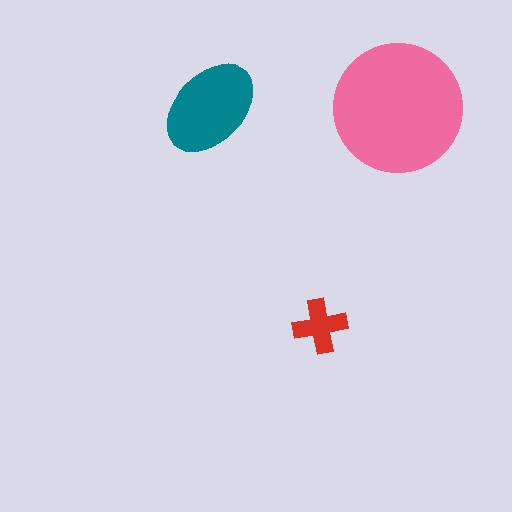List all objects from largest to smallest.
The pink circle, the teal ellipse, the red cross.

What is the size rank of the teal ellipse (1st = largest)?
2nd.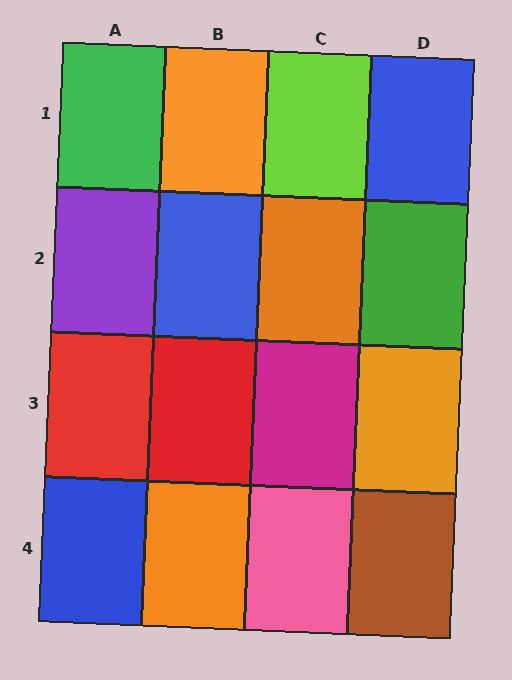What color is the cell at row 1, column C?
Lime.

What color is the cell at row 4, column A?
Blue.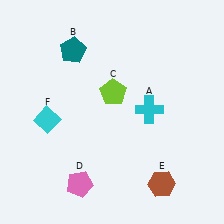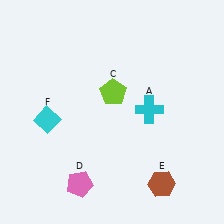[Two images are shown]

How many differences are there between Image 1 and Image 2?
There is 1 difference between the two images.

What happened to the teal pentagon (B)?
The teal pentagon (B) was removed in Image 2. It was in the top-left area of Image 1.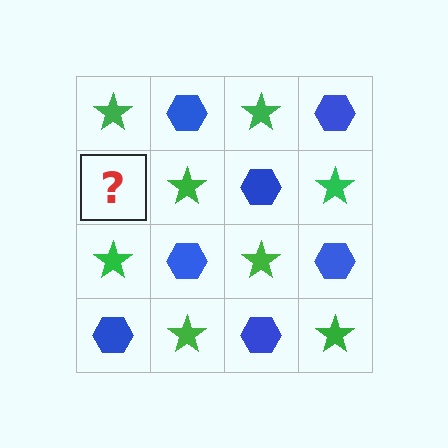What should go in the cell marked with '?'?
The missing cell should contain a blue hexagon.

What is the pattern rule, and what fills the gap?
The rule is that it alternates green star and blue hexagon in a checkerboard pattern. The gap should be filled with a blue hexagon.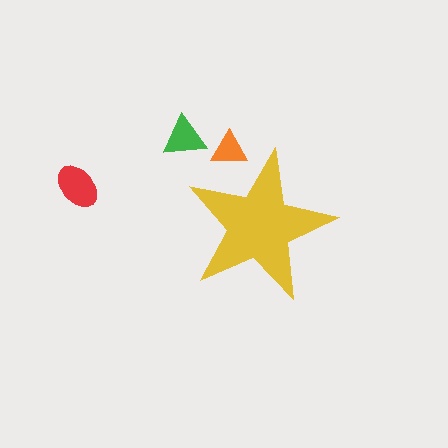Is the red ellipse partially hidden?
No, the red ellipse is fully visible.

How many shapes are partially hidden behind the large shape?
1 shape is partially hidden.